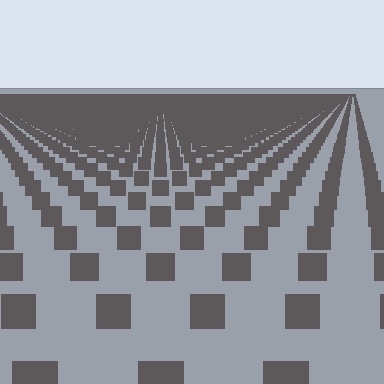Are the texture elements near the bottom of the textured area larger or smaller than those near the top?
Larger. Near the bottom, elements are closer to the viewer and appear at a bigger on-screen size.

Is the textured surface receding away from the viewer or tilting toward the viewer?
The surface is receding away from the viewer. Texture elements get smaller and denser toward the top.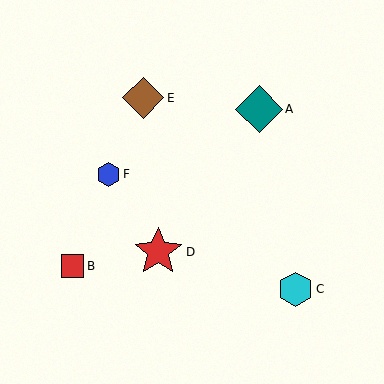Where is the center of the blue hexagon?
The center of the blue hexagon is at (109, 174).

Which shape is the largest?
The red star (labeled D) is the largest.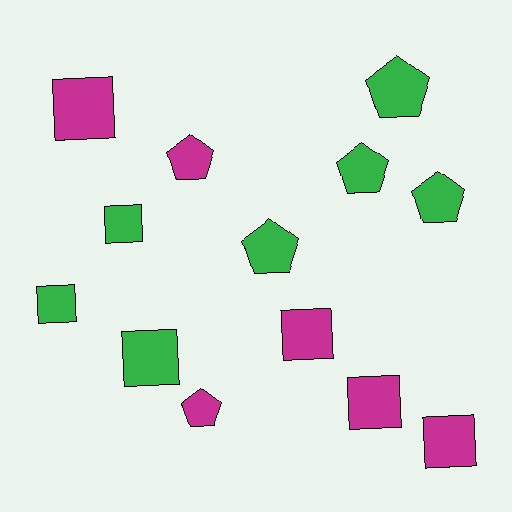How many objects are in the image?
There are 13 objects.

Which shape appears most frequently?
Square, with 7 objects.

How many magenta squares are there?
There are 4 magenta squares.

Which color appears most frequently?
Green, with 7 objects.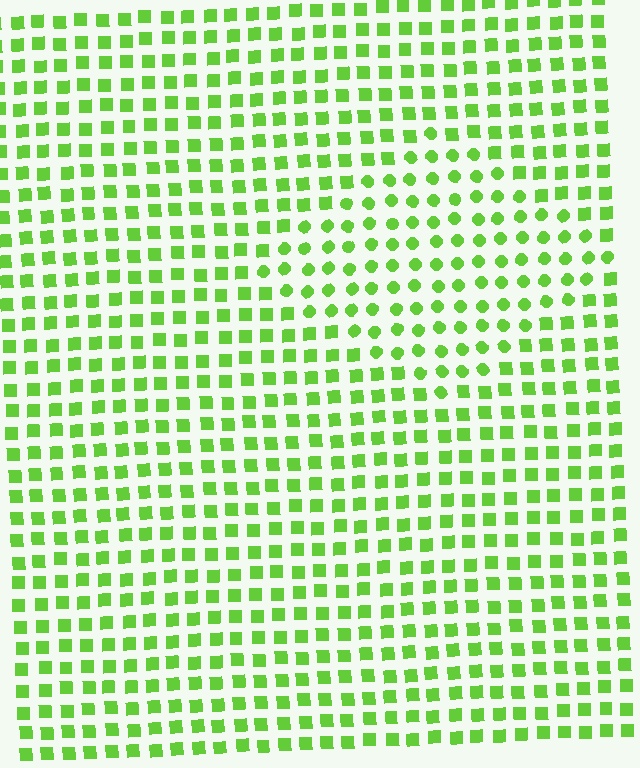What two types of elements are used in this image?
The image uses circles inside the diamond region and squares outside it.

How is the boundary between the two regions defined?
The boundary is defined by a change in element shape: circles inside vs. squares outside. All elements share the same color and spacing.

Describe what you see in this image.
The image is filled with small lime elements arranged in a uniform grid. A diamond-shaped region contains circles, while the surrounding area contains squares. The boundary is defined purely by the change in element shape.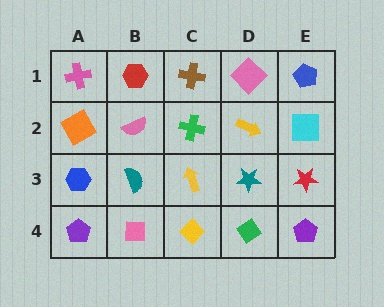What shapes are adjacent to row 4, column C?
A yellow arrow (row 3, column C), a pink square (row 4, column B), a green diamond (row 4, column D).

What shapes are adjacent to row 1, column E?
A cyan square (row 2, column E), a pink diamond (row 1, column D).